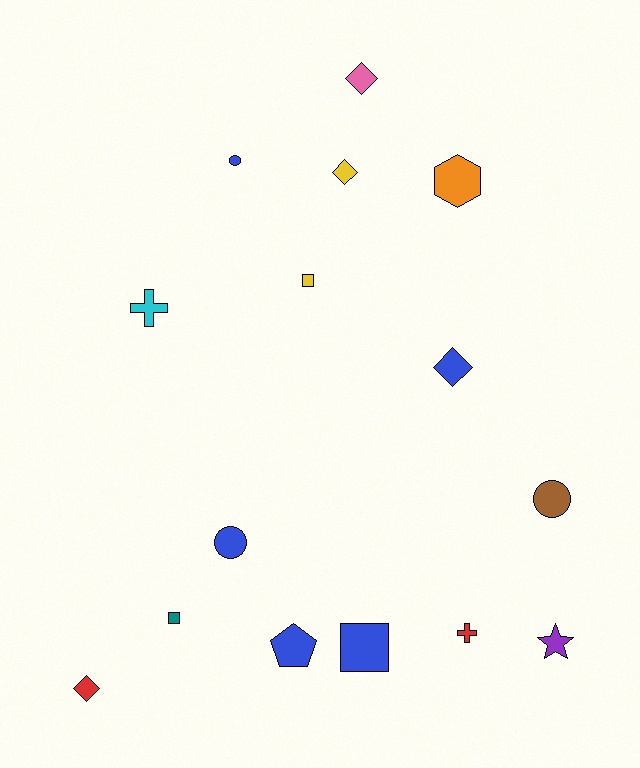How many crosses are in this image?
There are 2 crosses.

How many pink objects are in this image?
There is 1 pink object.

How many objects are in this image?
There are 15 objects.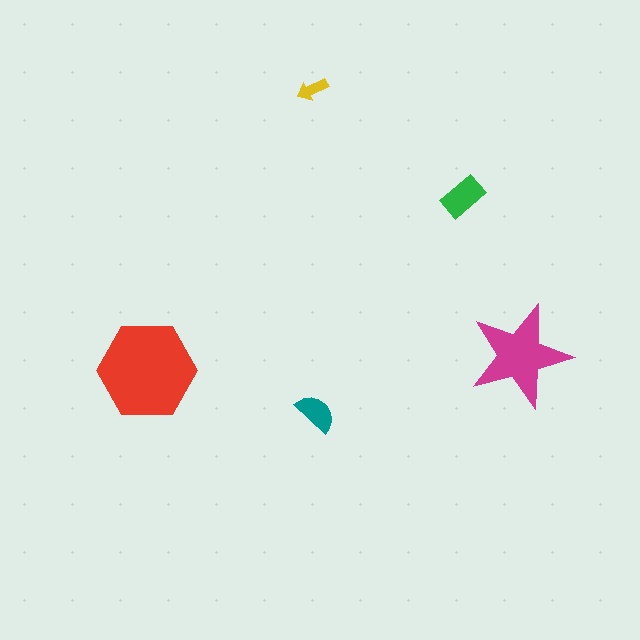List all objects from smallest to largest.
The yellow arrow, the teal semicircle, the green rectangle, the magenta star, the red hexagon.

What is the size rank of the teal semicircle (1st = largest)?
4th.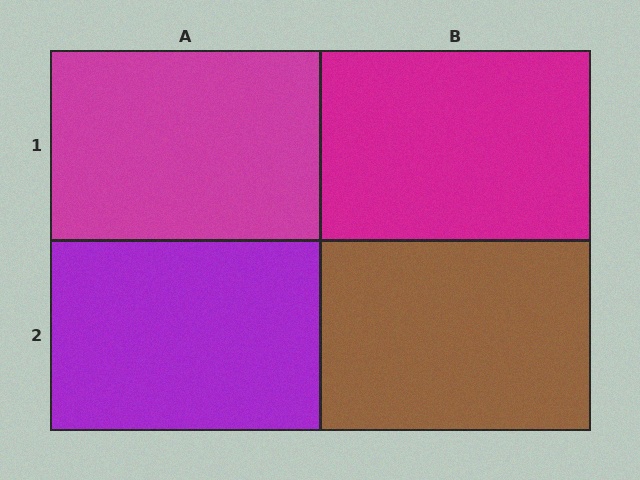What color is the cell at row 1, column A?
Magenta.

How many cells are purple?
1 cell is purple.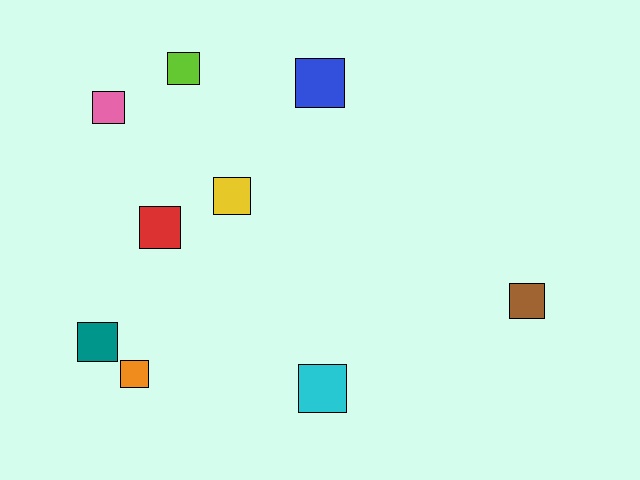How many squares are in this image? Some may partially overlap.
There are 9 squares.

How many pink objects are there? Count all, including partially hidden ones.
There is 1 pink object.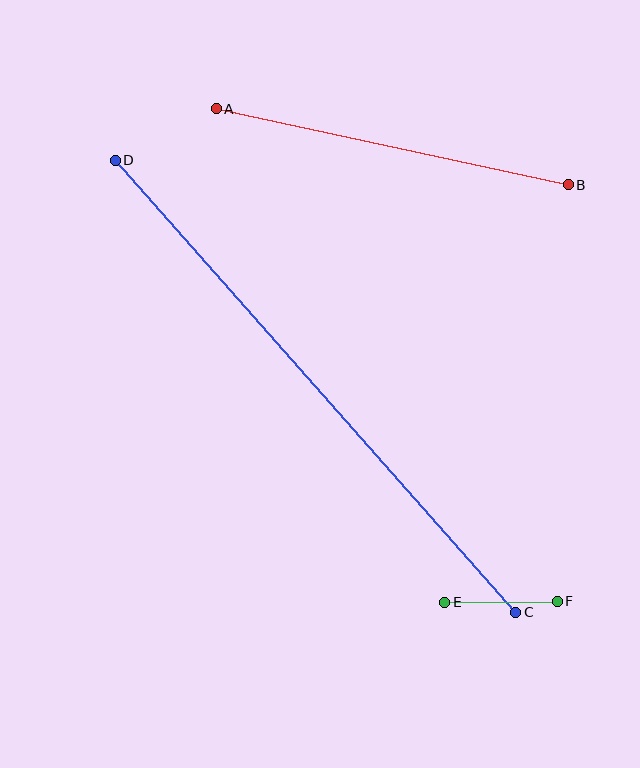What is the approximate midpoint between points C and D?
The midpoint is at approximately (315, 386) pixels.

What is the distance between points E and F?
The distance is approximately 113 pixels.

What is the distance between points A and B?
The distance is approximately 360 pixels.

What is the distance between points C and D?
The distance is approximately 604 pixels.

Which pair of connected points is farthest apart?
Points C and D are farthest apart.